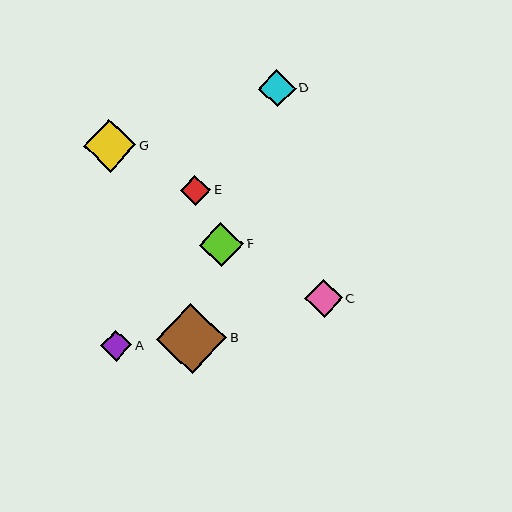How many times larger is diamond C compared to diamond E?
Diamond C is approximately 1.2 times the size of diamond E.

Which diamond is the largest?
Diamond B is the largest with a size of approximately 70 pixels.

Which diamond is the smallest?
Diamond E is the smallest with a size of approximately 30 pixels.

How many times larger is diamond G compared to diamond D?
Diamond G is approximately 1.4 times the size of diamond D.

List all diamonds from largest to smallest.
From largest to smallest: B, G, F, C, D, A, E.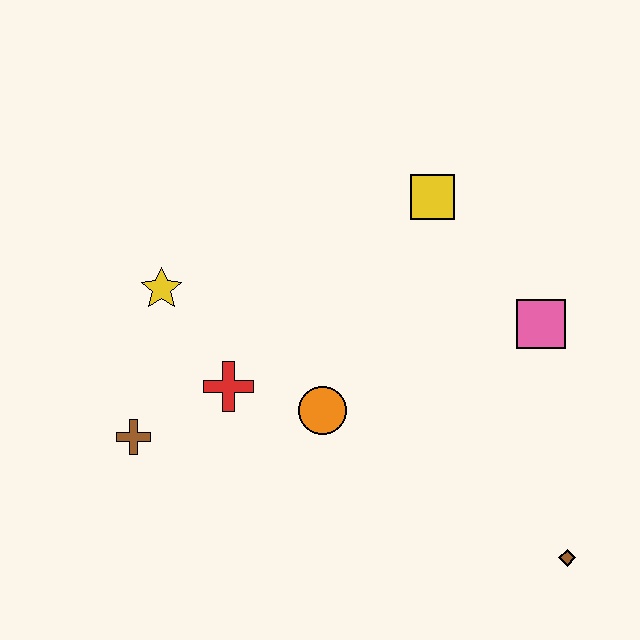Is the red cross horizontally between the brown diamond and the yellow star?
Yes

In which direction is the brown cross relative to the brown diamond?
The brown cross is to the left of the brown diamond.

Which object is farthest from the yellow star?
The brown diamond is farthest from the yellow star.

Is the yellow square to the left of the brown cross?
No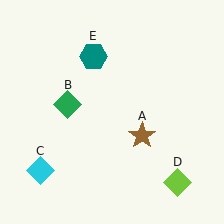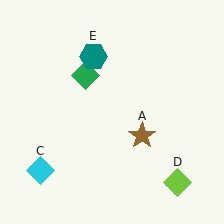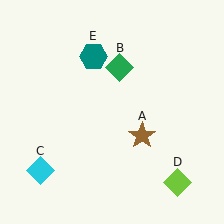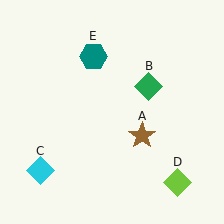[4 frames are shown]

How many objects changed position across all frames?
1 object changed position: green diamond (object B).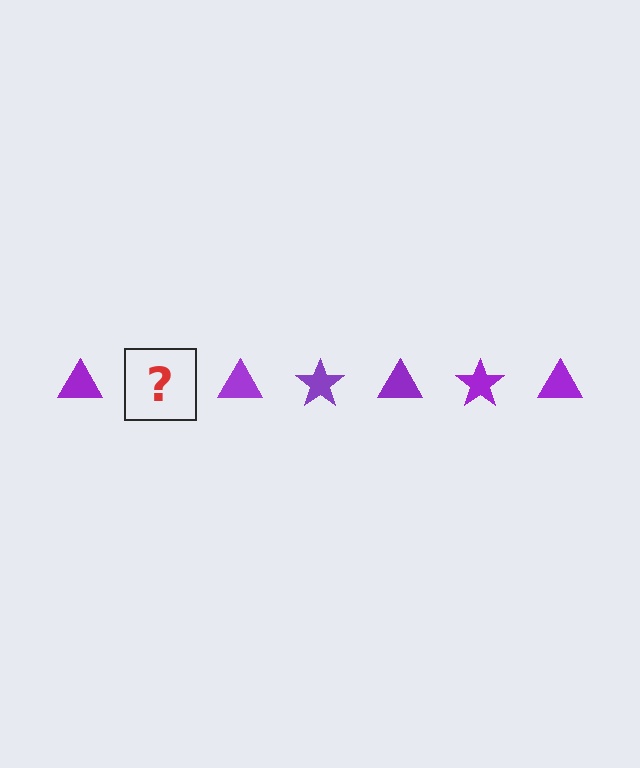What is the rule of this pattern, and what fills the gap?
The rule is that the pattern cycles through triangle, star shapes in purple. The gap should be filled with a purple star.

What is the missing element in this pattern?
The missing element is a purple star.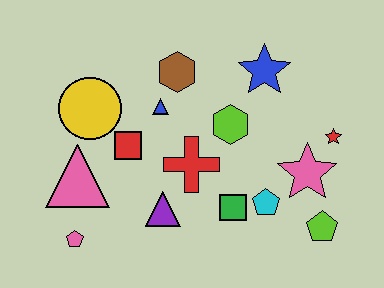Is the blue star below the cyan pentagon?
No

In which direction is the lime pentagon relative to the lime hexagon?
The lime pentagon is below the lime hexagon.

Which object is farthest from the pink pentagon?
The red star is farthest from the pink pentagon.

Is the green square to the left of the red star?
Yes